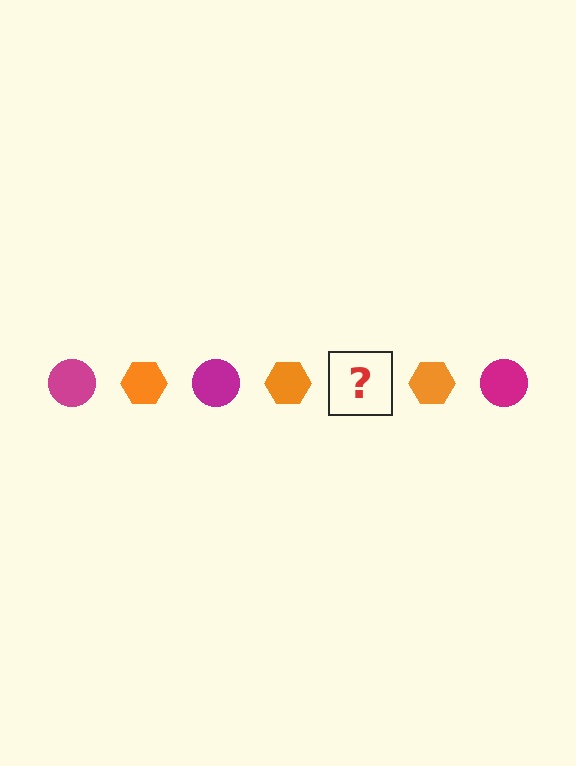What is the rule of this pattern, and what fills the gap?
The rule is that the pattern alternates between magenta circle and orange hexagon. The gap should be filled with a magenta circle.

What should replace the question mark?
The question mark should be replaced with a magenta circle.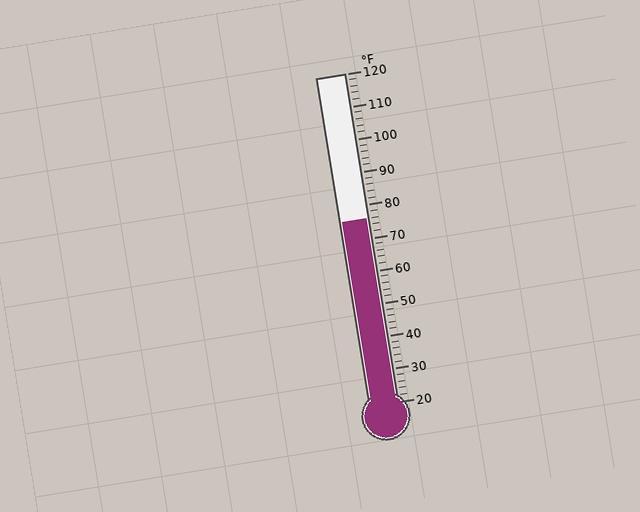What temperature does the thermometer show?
The thermometer shows approximately 76°F.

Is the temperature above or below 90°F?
The temperature is below 90°F.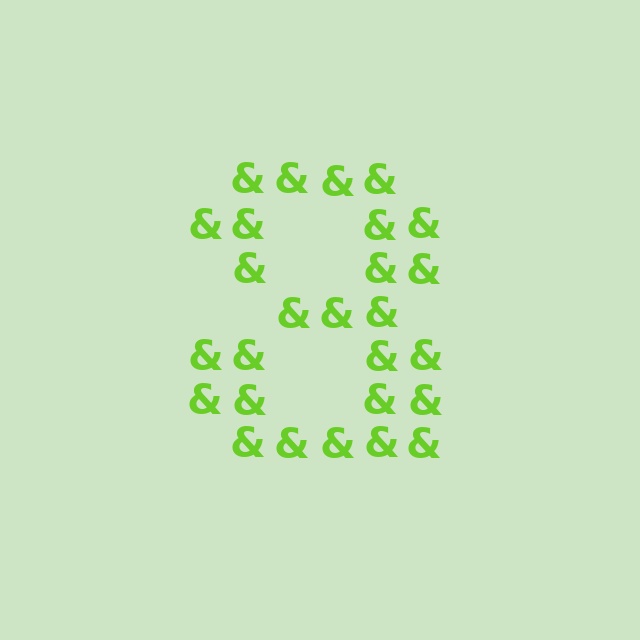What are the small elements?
The small elements are ampersands.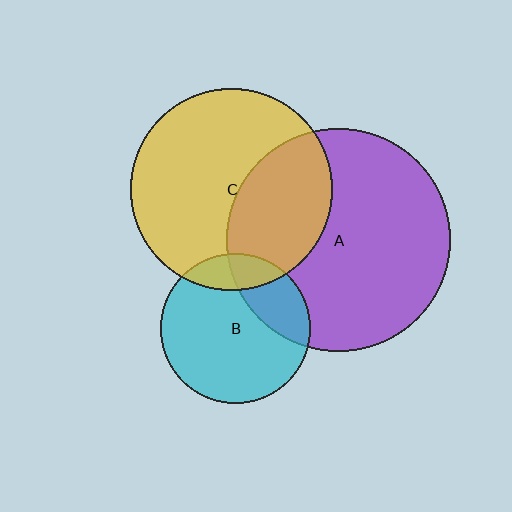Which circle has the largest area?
Circle A (purple).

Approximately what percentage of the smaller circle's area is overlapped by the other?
Approximately 15%.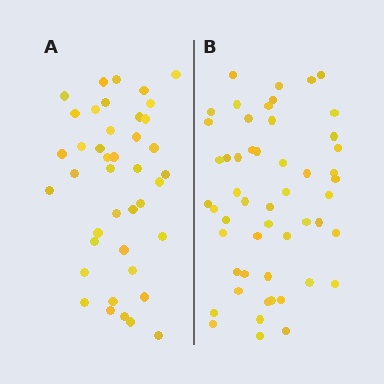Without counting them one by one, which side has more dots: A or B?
Region B (the right region) has more dots.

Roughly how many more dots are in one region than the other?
Region B has roughly 12 or so more dots than region A.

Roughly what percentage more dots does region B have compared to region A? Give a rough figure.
About 25% more.